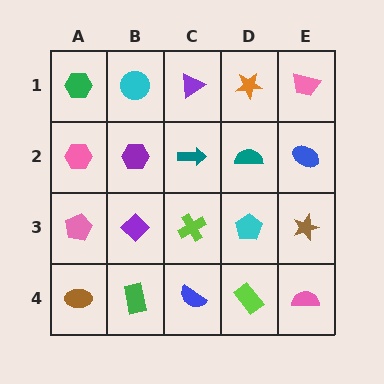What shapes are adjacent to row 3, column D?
A teal semicircle (row 2, column D), a lime rectangle (row 4, column D), a lime cross (row 3, column C), a brown star (row 3, column E).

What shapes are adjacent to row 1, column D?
A teal semicircle (row 2, column D), a purple triangle (row 1, column C), a pink trapezoid (row 1, column E).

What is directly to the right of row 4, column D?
A pink semicircle.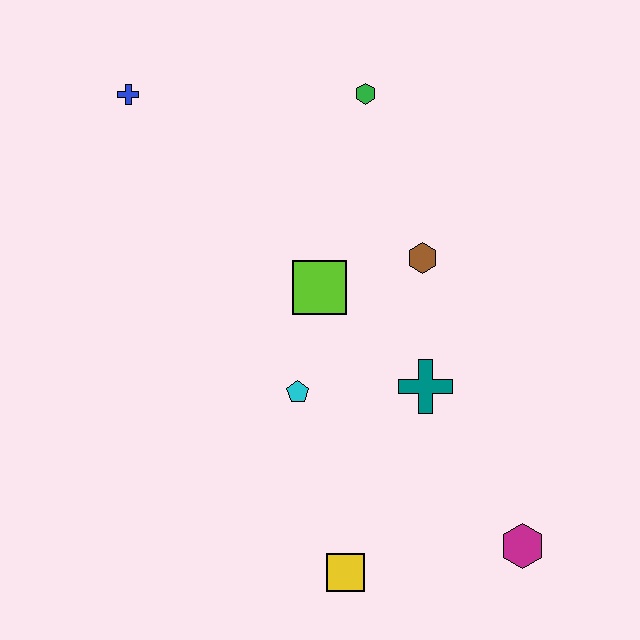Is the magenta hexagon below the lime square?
Yes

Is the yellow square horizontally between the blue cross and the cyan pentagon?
No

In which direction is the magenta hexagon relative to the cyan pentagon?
The magenta hexagon is to the right of the cyan pentagon.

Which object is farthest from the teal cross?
The blue cross is farthest from the teal cross.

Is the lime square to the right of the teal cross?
No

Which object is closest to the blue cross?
The green hexagon is closest to the blue cross.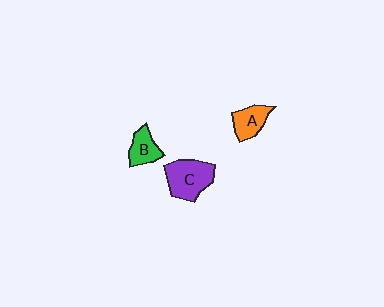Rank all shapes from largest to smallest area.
From largest to smallest: C (purple), A (orange), B (green).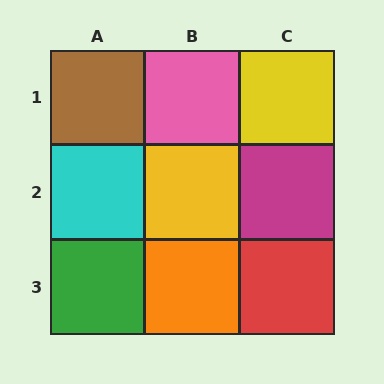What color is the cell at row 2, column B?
Yellow.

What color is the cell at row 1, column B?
Pink.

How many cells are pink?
1 cell is pink.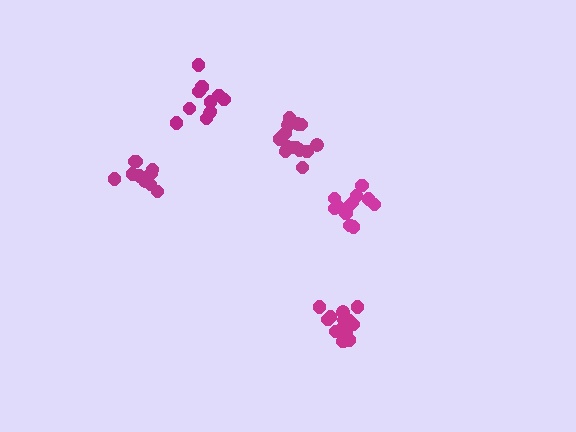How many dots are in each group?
Group 1: 10 dots, Group 2: 15 dots, Group 3: 13 dots, Group 4: 15 dots, Group 5: 13 dots (66 total).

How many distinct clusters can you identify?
There are 5 distinct clusters.